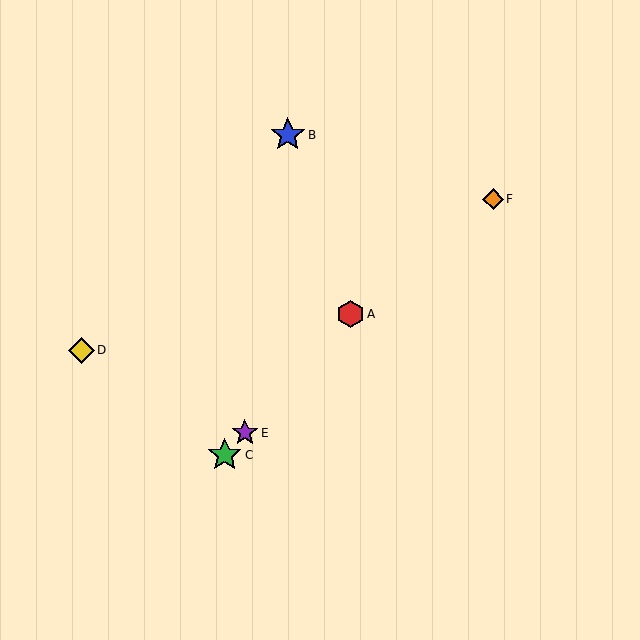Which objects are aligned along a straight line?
Objects A, C, E are aligned along a straight line.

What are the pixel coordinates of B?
Object B is at (288, 135).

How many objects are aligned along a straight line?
3 objects (A, C, E) are aligned along a straight line.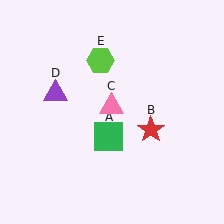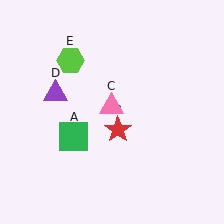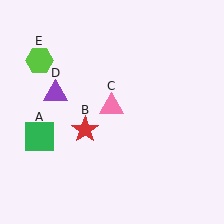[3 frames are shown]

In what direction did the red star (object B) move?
The red star (object B) moved left.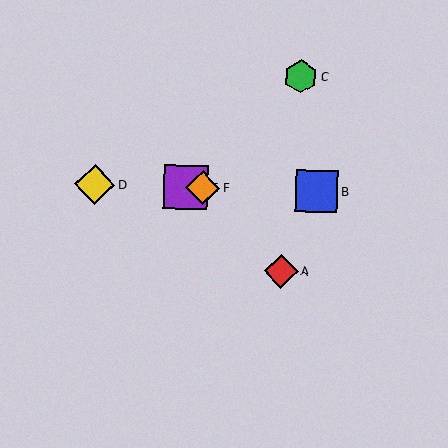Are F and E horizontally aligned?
Yes, both are at y≈188.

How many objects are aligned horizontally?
4 objects (B, D, E, F) are aligned horizontally.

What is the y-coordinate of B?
Object B is at y≈191.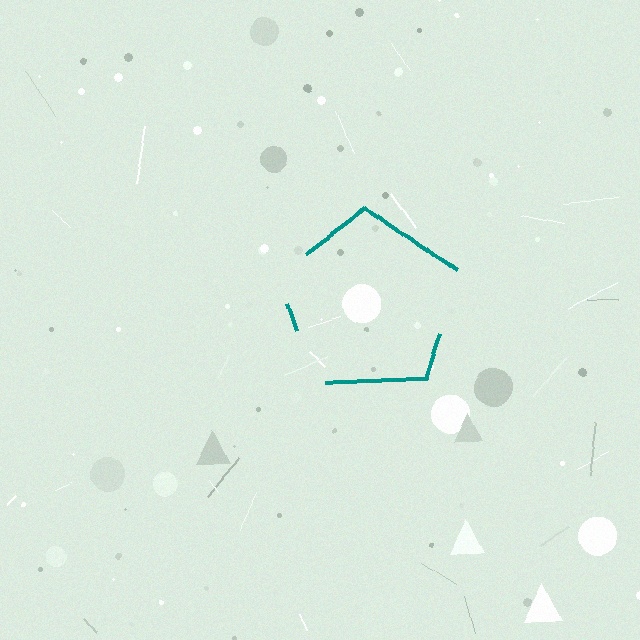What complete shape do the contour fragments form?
The contour fragments form a pentagon.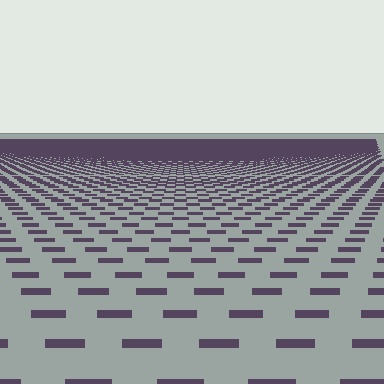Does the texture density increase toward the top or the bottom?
Density increases toward the top.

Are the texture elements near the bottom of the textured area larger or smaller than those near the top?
Larger. Near the bottom, elements are closer to the viewer and appear at a bigger on-screen size.